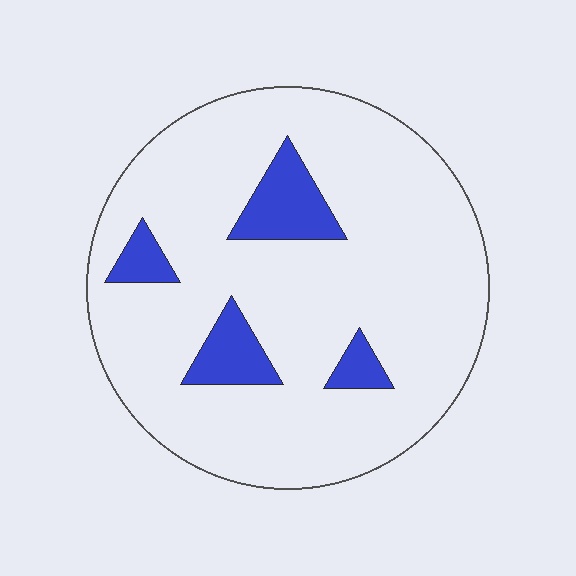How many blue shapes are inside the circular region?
4.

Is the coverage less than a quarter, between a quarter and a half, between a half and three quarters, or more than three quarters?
Less than a quarter.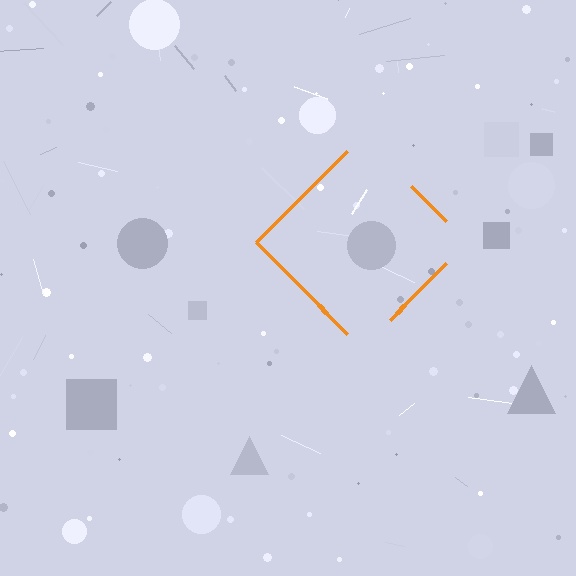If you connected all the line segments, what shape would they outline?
They would outline a diamond.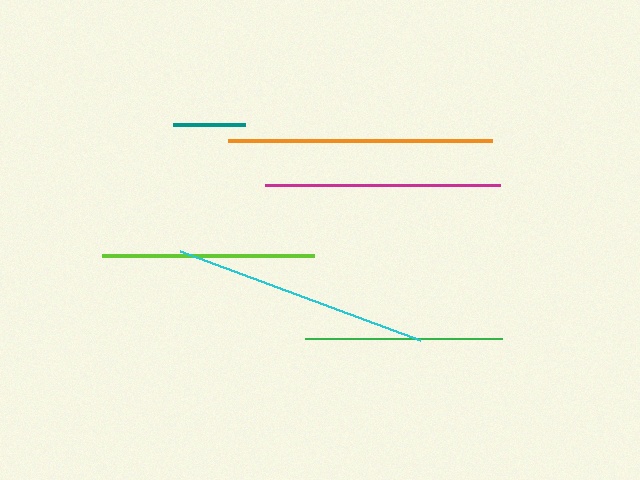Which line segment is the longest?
The orange line is the longest at approximately 264 pixels.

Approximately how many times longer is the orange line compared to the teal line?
The orange line is approximately 3.7 times the length of the teal line.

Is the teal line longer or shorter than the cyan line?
The cyan line is longer than the teal line.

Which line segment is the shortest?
The teal line is the shortest at approximately 72 pixels.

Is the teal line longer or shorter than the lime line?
The lime line is longer than the teal line.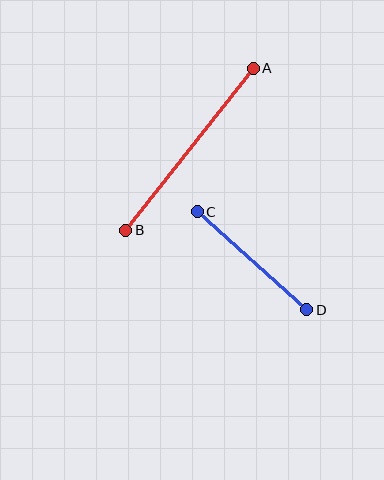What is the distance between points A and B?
The distance is approximately 206 pixels.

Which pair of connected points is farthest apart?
Points A and B are farthest apart.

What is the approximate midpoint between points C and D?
The midpoint is at approximately (252, 261) pixels.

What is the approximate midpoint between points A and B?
The midpoint is at approximately (190, 149) pixels.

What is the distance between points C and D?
The distance is approximately 147 pixels.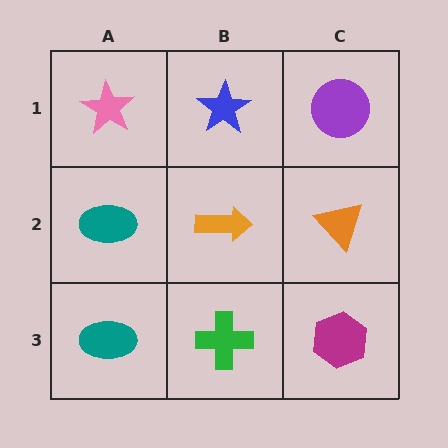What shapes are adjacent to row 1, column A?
A teal ellipse (row 2, column A), a blue star (row 1, column B).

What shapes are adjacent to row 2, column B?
A blue star (row 1, column B), a green cross (row 3, column B), a teal ellipse (row 2, column A), an orange triangle (row 2, column C).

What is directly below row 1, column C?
An orange triangle.